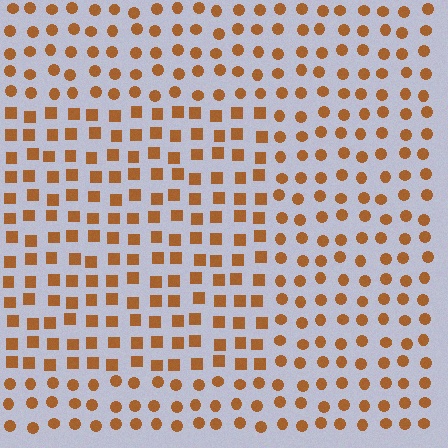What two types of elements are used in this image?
The image uses squares inside the rectangle region and circles outside it.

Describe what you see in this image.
The image is filled with small brown elements arranged in a uniform grid. A rectangle-shaped region contains squares, while the surrounding area contains circles. The boundary is defined purely by the change in element shape.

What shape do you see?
I see a rectangle.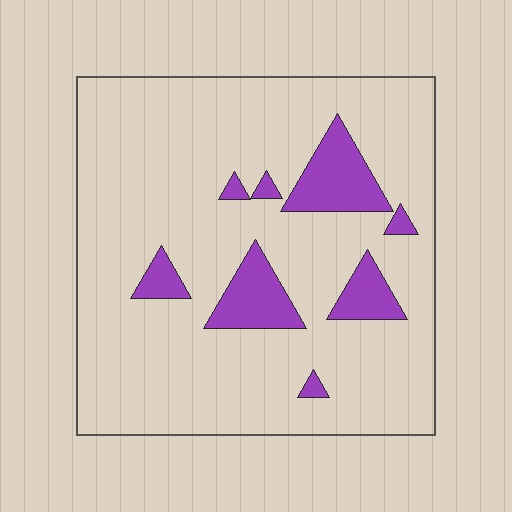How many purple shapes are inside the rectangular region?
8.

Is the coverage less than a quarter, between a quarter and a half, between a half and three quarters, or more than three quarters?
Less than a quarter.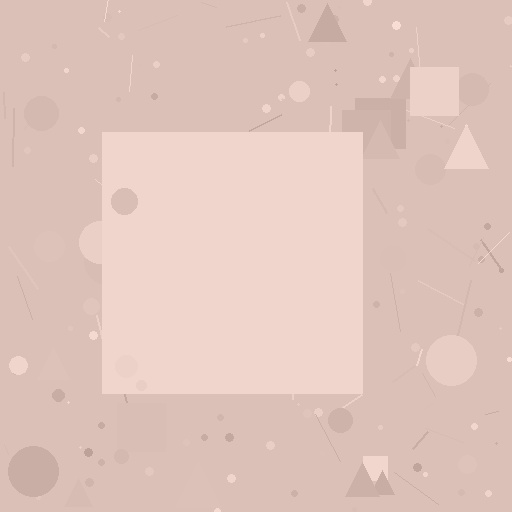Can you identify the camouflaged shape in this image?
The camouflaged shape is a square.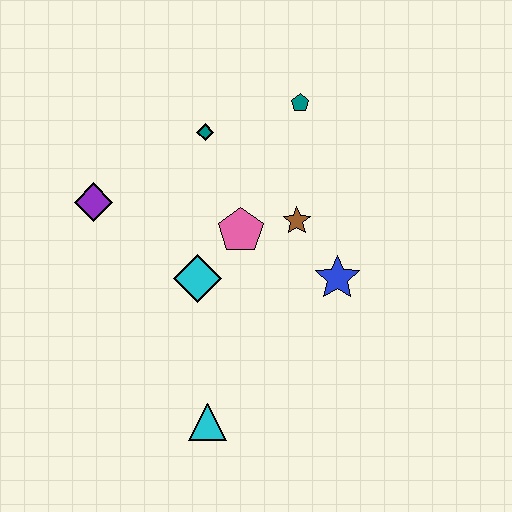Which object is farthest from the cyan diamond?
The teal pentagon is farthest from the cyan diamond.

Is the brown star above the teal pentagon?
No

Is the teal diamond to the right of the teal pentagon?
No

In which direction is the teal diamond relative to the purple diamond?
The teal diamond is to the right of the purple diamond.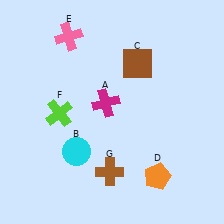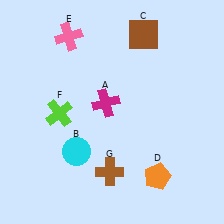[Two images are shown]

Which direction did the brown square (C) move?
The brown square (C) moved up.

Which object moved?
The brown square (C) moved up.